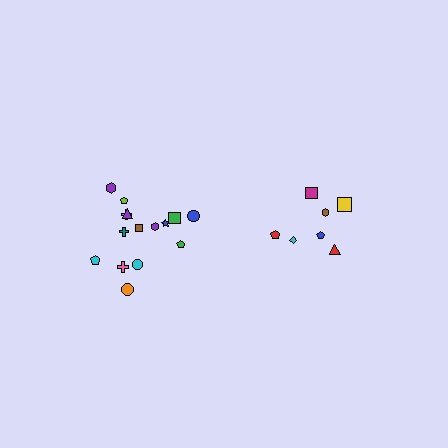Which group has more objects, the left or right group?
The left group.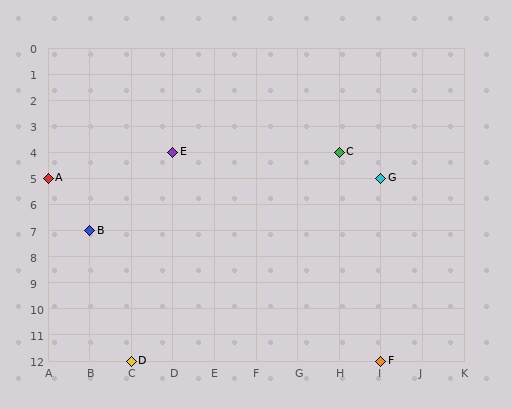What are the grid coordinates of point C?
Point C is at grid coordinates (H, 4).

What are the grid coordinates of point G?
Point G is at grid coordinates (I, 5).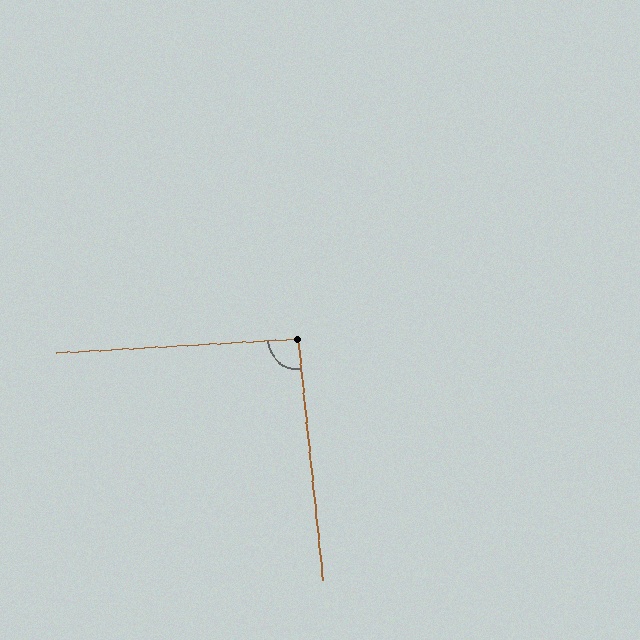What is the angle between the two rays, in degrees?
Approximately 93 degrees.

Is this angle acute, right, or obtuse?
It is approximately a right angle.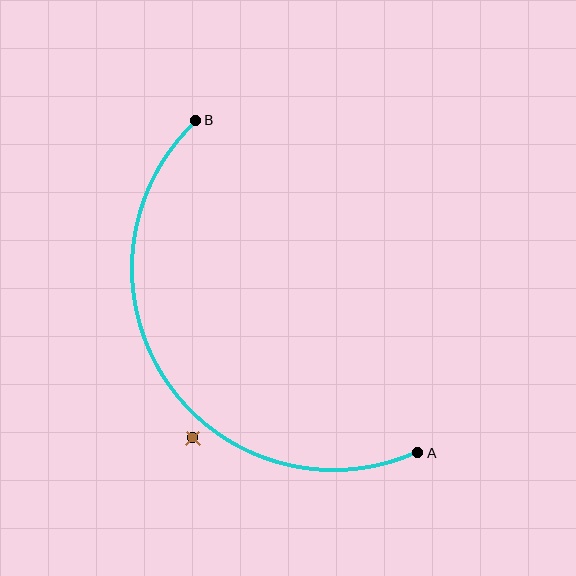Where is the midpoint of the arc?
The arc midpoint is the point on the curve farthest from the straight line joining A and B. It sits below and to the left of that line.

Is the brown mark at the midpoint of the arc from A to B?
No — the brown mark does not lie on the arc at all. It sits slightly outside the curve.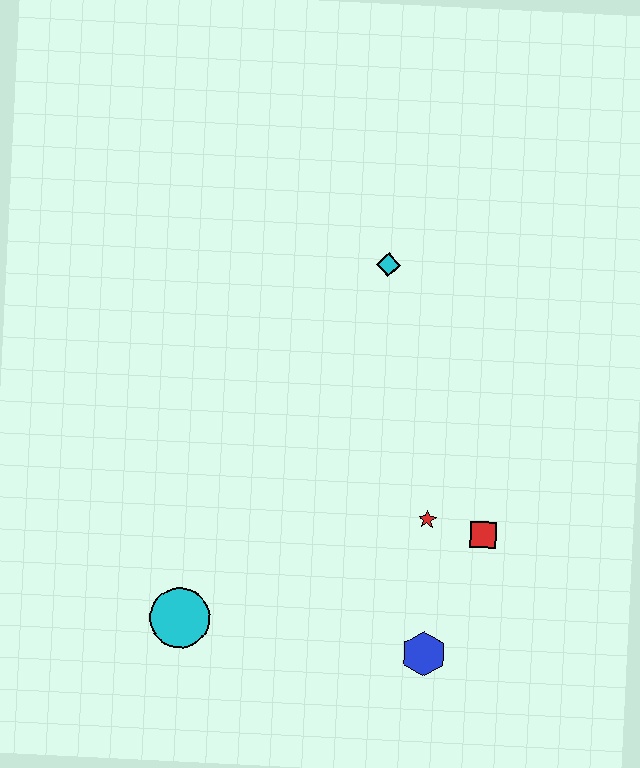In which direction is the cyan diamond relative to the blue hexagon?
The cyan diamond is above the blue hexagon.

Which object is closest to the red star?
The red square is closest to the red star.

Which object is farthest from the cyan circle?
The cyan diamond is farthest from the cyan circle.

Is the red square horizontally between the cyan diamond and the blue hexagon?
No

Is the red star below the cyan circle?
No